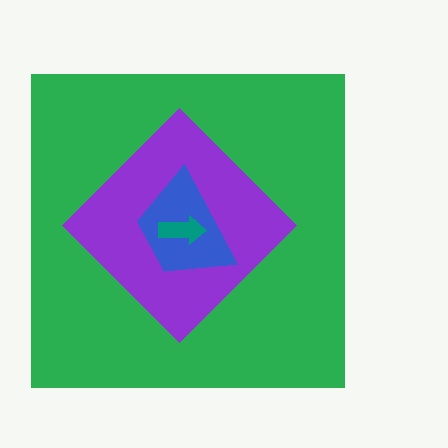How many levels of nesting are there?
4.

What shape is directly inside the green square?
The purple diamond.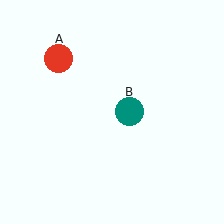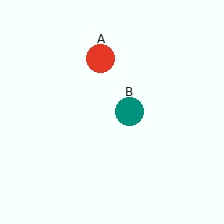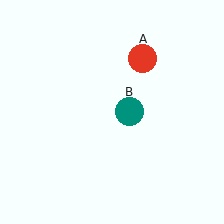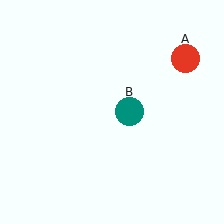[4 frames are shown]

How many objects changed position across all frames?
1 object changed position: red circle (object A).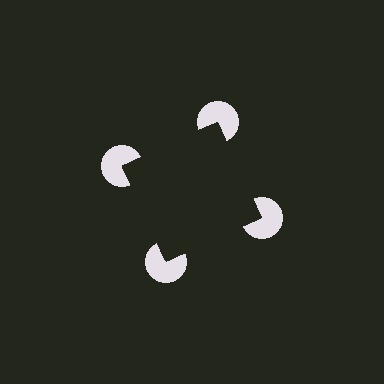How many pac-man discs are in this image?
There are 4 — one at each vertex of the illusory square.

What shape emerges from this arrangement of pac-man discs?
An illusory square — its edges are inferred from the aligned wedge cuts in the pac-man discs, not physically drawn.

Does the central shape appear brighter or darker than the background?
It typically appears slightly darker than the background, even though no actual brightness change is drawn.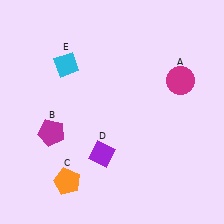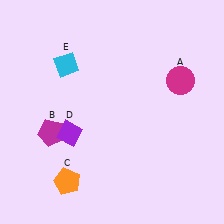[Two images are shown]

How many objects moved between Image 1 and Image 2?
1 object moved between the two images.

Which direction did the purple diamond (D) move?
The purple diamond (D) moved left.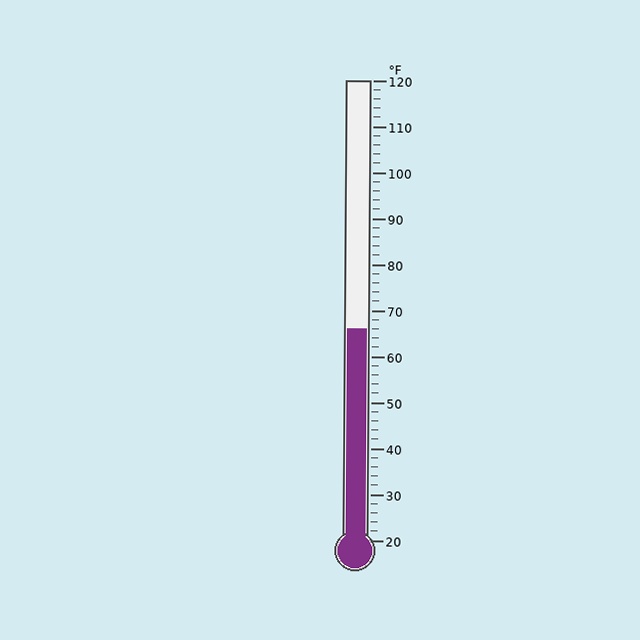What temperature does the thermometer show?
The thermometer shows approximately 66°F.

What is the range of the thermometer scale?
The thermometer scale ranges from 20°F to 120°F.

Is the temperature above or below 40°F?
The temperature is above 40°F.